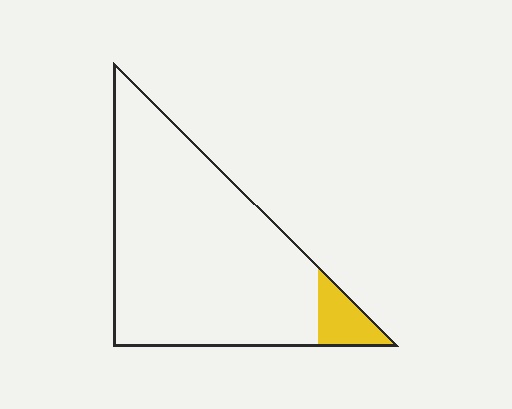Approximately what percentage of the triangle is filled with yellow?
Approximately 10%.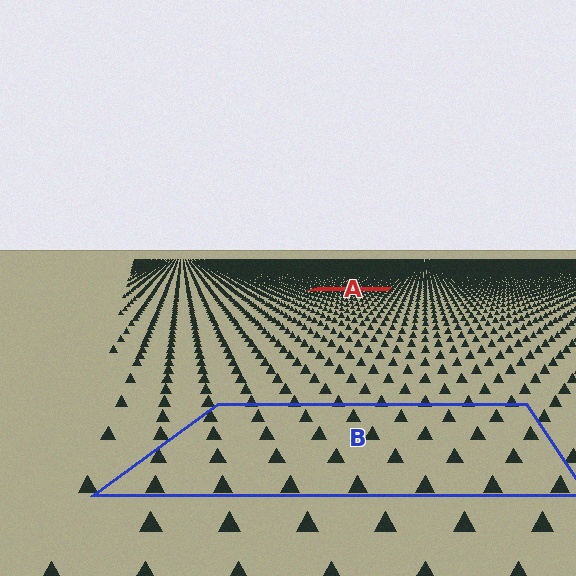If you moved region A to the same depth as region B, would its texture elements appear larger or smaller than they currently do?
They would appear larger. At a closer depth, the same texture elements are projected at a bigger on-screen size.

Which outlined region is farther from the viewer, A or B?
Region A is farther from the viewer — the texture elements inside it appear smaller and more densely packed.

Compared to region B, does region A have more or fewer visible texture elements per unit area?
Region A has more texture elements per unit area — they are packed more densely because it is farther away.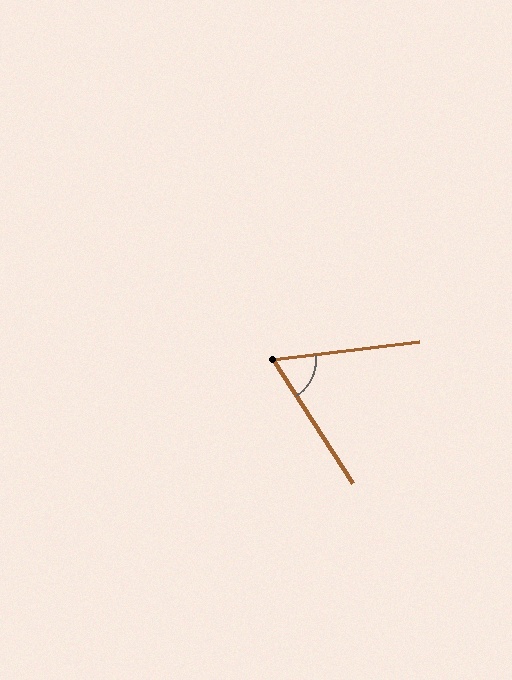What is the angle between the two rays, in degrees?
Approximately 64 degrees.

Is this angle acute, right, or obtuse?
It is acute.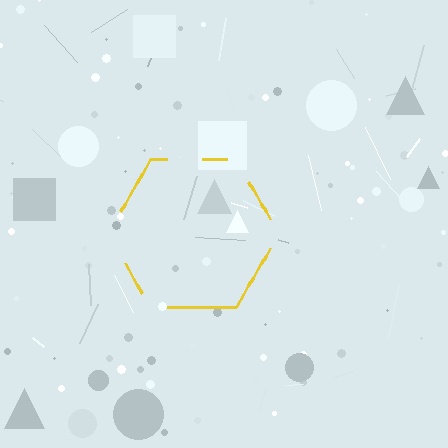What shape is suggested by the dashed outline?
The dashed outline suggests a hexagon.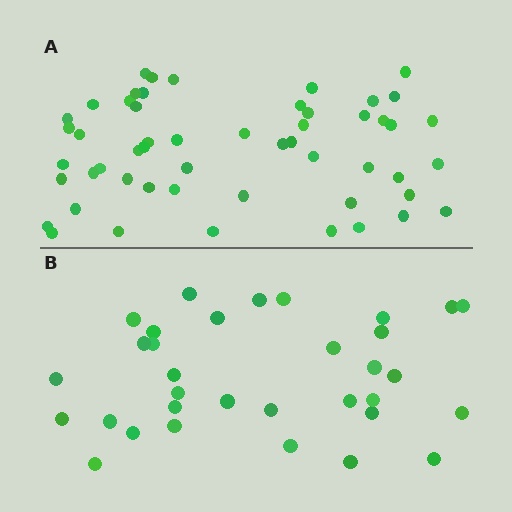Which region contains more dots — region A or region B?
Region A (the top region) has more dots.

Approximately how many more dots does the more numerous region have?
Region A has approximately 20 more dots than region B.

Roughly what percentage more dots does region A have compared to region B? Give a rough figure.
About 60% more.